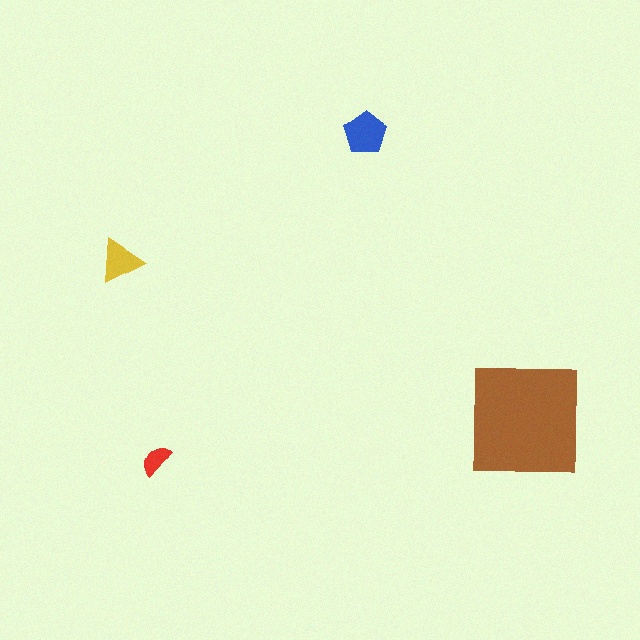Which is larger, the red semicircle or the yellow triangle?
The yellow triangle.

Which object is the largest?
The brown square.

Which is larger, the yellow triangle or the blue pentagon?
The blue pentagon.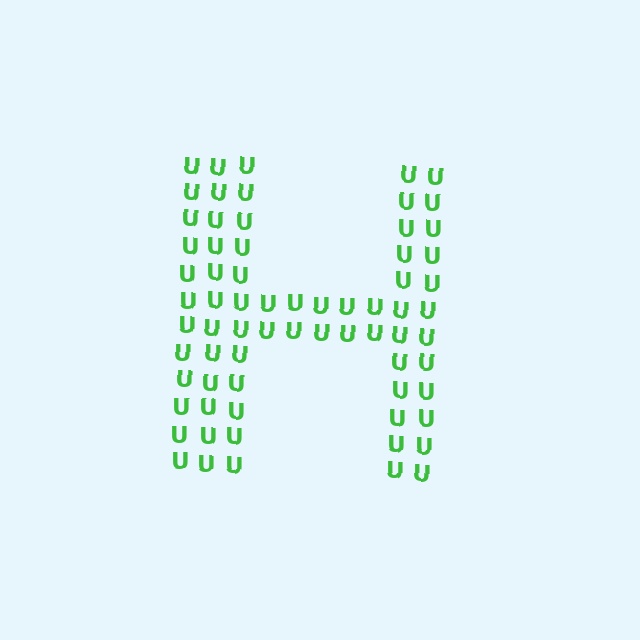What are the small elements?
The small elements are letter U's.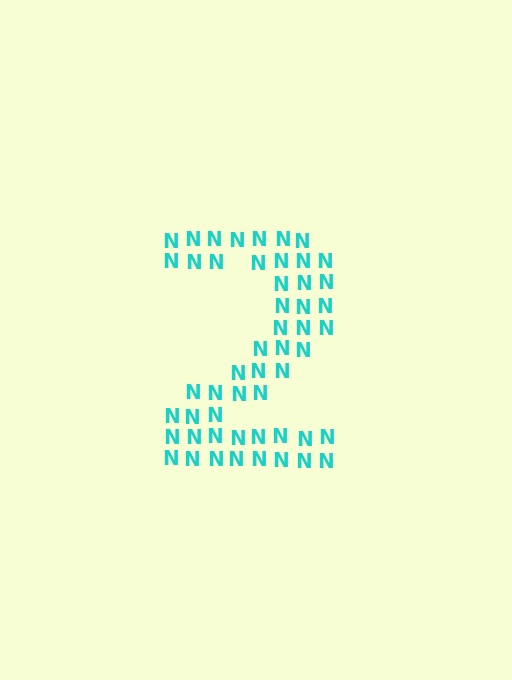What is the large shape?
The large shape is the digit 2.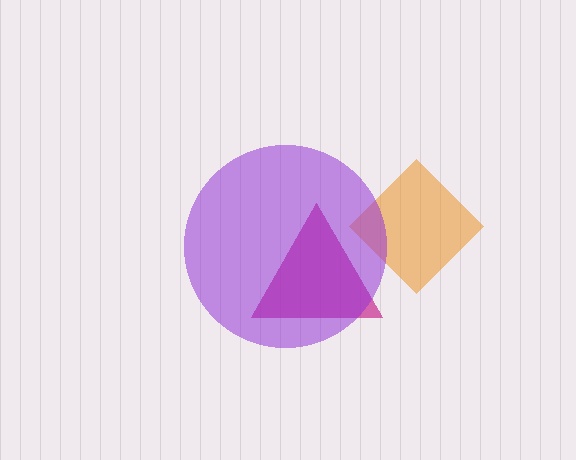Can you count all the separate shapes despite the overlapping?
Yes, there are 3 separate shapes.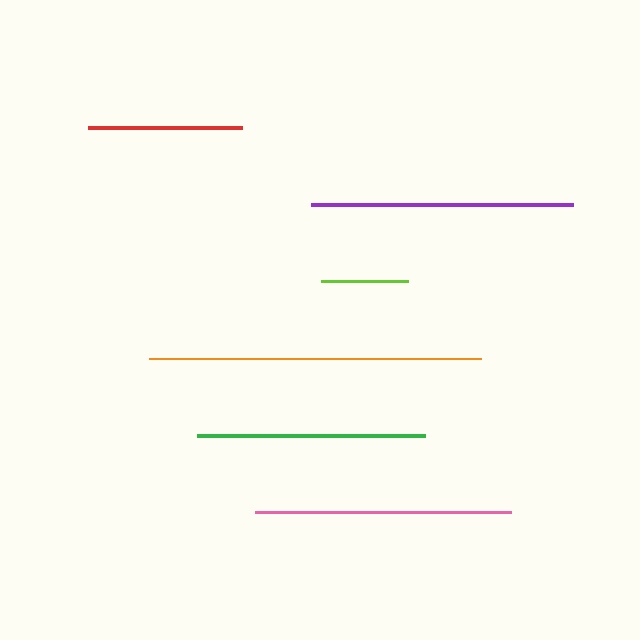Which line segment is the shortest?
The lime line is the shortest at approximately 87 pixels.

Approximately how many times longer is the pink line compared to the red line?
The pink line is approximately 1.7 times the length of the red line.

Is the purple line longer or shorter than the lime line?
The purple line is longer than the lime line.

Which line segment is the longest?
The orange line is the longest at approximately 333 pixels.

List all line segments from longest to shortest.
From longest to shortest: orange, purple, pink, green, red, lime.